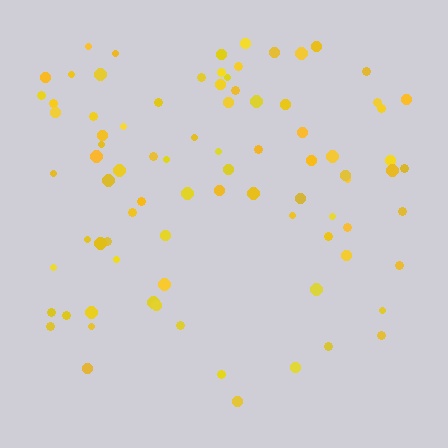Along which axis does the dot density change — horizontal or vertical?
Vertical.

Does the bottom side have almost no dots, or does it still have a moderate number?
Still a moderate number, just noticeably fewer than the top.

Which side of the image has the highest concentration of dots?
The top.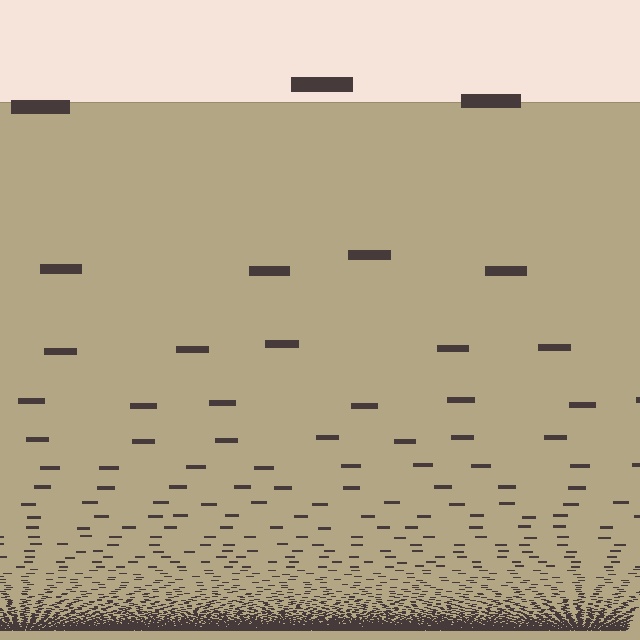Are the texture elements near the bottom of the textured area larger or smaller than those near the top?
Smaller. The gradient is inverted — elements near the bottom are smaller and denser.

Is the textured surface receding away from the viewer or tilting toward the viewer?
The surface appears to tilt toward the viewer. Texture elements get larger and sparser toward the top.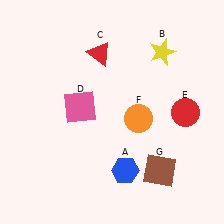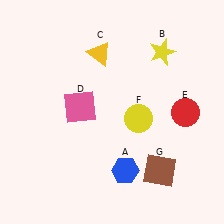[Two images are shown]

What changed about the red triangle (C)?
In Image 1, C is red. In Image 2, it changed to yellow.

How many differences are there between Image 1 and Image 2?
There are 2 differences between the two images.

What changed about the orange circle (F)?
In Image 1, F is orange. In Image 2, it changed to yellow.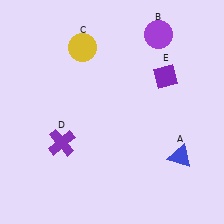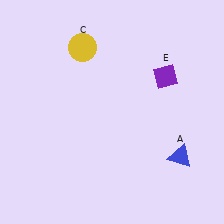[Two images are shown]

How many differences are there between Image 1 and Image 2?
There are 2 differences between the two images.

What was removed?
The purple circle (B), the purple cross (D) were removed in Image 2.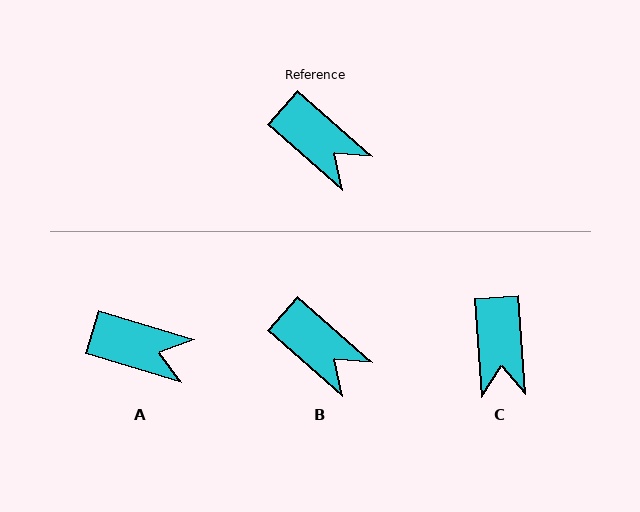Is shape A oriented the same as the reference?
No, it is off by about 25 degrees.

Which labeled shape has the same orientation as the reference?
B.